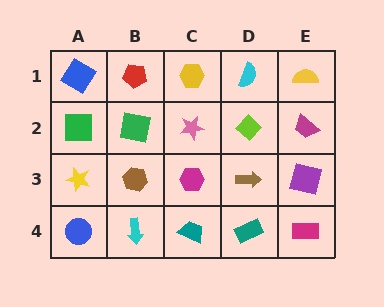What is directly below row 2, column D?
A brown arrow.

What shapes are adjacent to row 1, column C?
A pink star (row 2, column C), a red pentagon (row 1, column B), a cyan semicircle (row 1, column D).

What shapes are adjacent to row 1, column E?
A magenta trapezoid (row 2, column E), a cyan semicircle (row 1, column D).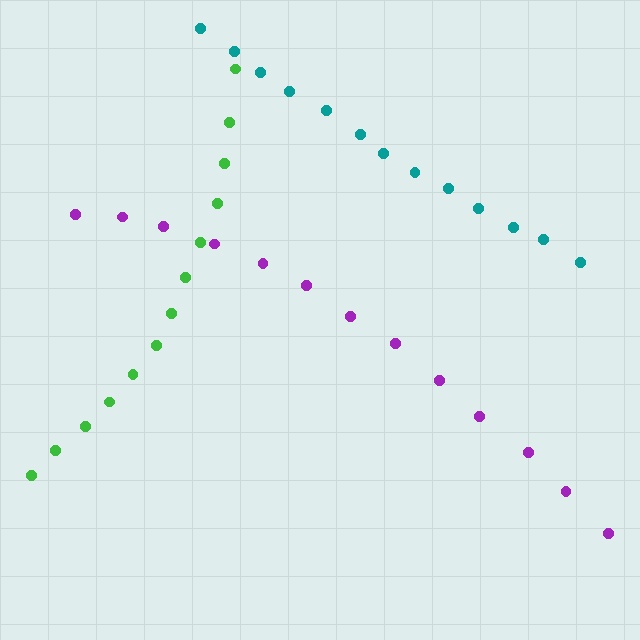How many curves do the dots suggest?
There are 3 distinct paths.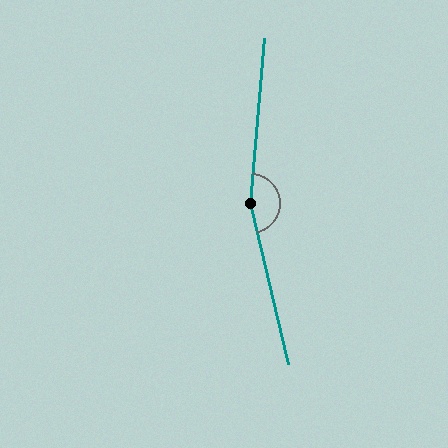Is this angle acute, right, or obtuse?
It is obtuse.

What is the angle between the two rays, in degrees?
Approximately 162 degrees.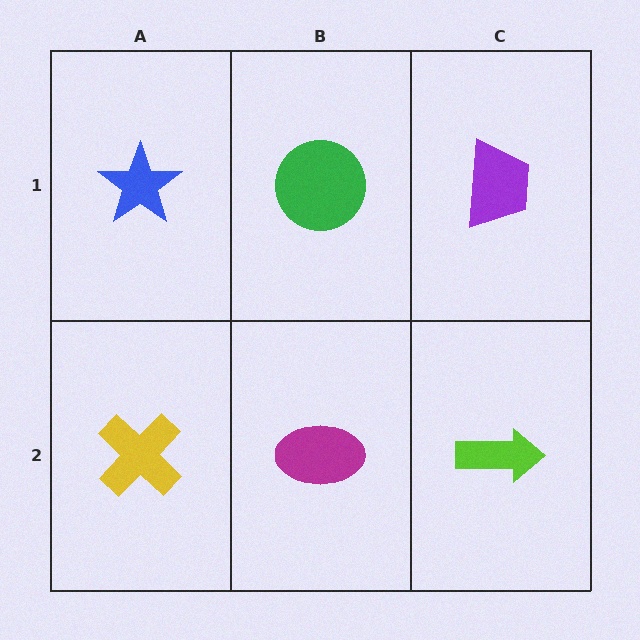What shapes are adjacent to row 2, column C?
A purple trapezoid (row 1, column C), a magenta ellipse (row 2, column B).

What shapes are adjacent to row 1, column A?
A yellow cross (row 2, column A), a green circle (row 1, column B).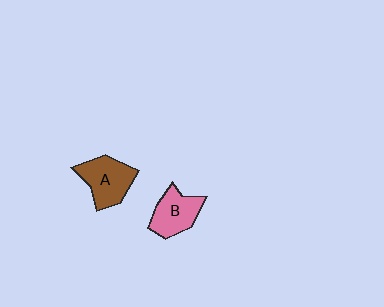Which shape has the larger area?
Shape A (brown).